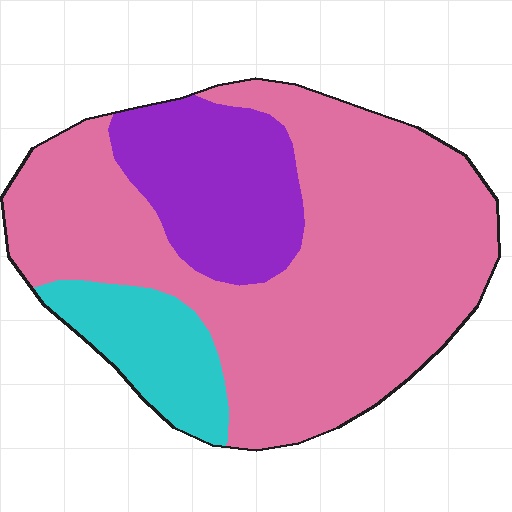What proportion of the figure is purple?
Purple takes up about one fifth (1/5) of the figure.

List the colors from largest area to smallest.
From largest to smallest: pink, purple, cyan.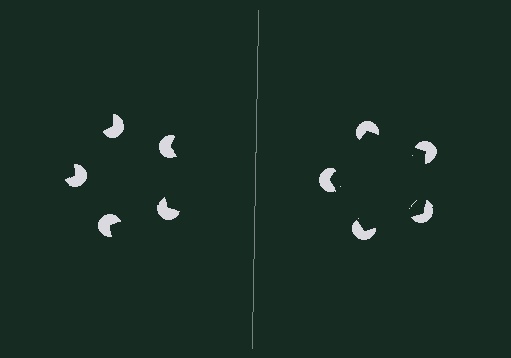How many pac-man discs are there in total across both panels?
10 — 5 on each side.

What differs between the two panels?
The pac-man discs are positioned identically on both sides; only the wedge orientations differ. On the right they align to a pentagon; on the left they are misaligned.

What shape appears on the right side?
An illusory pentagon.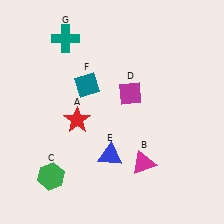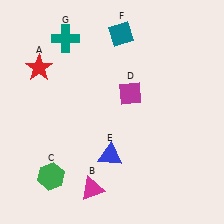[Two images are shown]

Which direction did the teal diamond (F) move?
The teal diamond (F) moved up.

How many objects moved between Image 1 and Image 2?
3 objects moved between the two images.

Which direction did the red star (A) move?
The red star (A) moved up.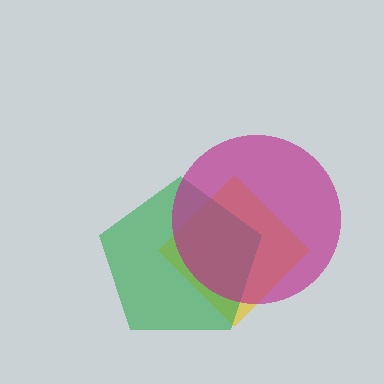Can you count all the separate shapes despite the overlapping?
Yes, there are 3 separate shapes.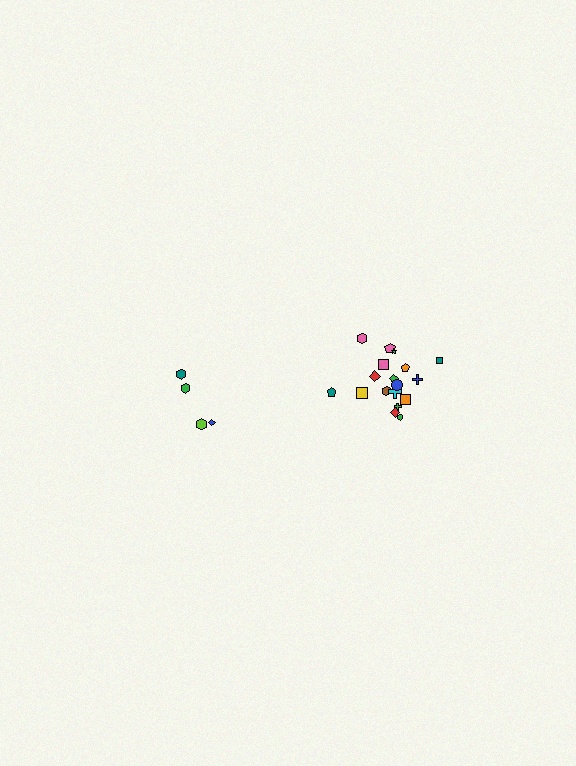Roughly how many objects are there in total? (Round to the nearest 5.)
Roughly 20 objects in total.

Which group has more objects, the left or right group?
The right group.